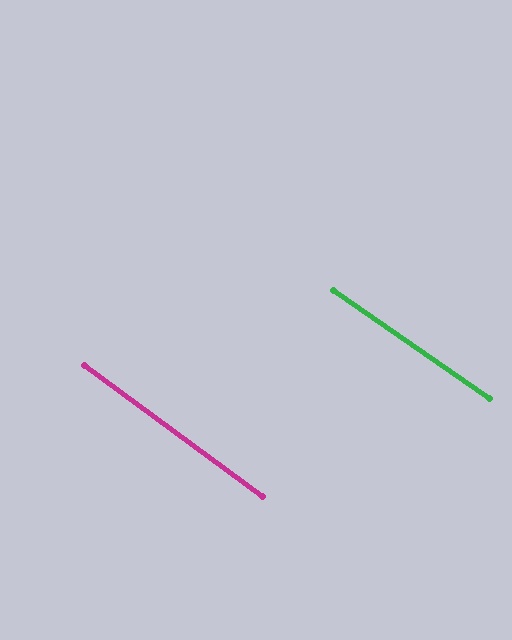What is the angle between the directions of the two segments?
Approximately 2 degrees.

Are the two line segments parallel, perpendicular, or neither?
Parallel — their directions differ by only 1.8°.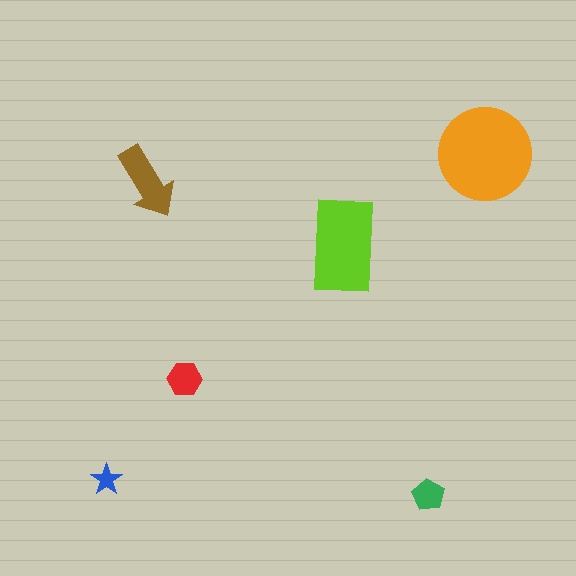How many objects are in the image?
There are 6 objects in the image.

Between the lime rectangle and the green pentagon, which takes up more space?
The lime rectangle.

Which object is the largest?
The orange circle.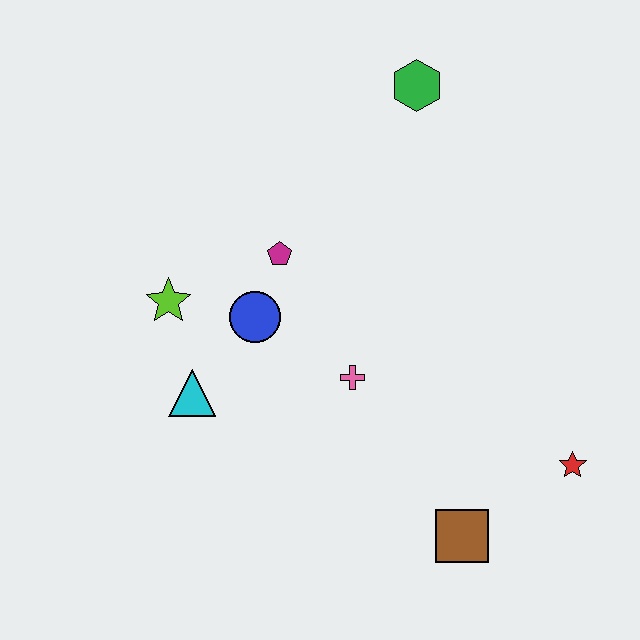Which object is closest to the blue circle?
The magenta pentagon is closest to the blue circle.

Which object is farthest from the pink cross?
The green hexagon is farthest from the pink cross.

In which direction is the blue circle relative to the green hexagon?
The blue circle is below the green hexagon.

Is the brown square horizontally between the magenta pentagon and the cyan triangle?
No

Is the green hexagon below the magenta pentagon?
No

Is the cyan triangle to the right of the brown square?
No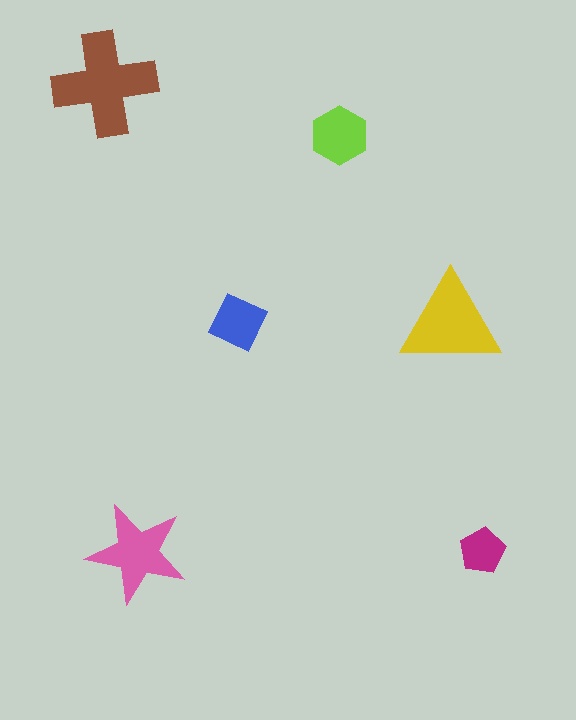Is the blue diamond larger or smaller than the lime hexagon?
Smaller.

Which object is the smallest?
The magenta pentagon.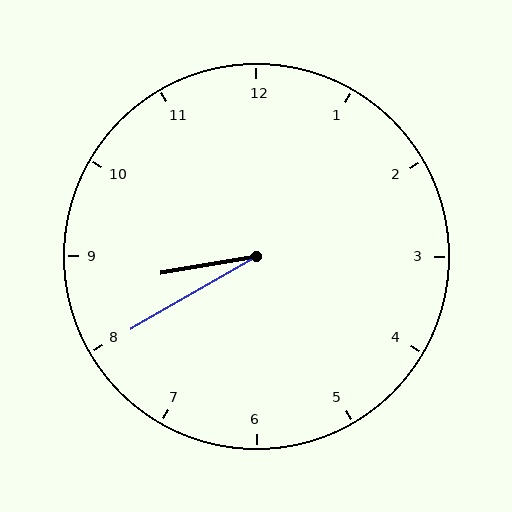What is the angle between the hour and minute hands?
Approximately 20 degrees.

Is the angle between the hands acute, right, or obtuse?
It is acute.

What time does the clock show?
8:40.